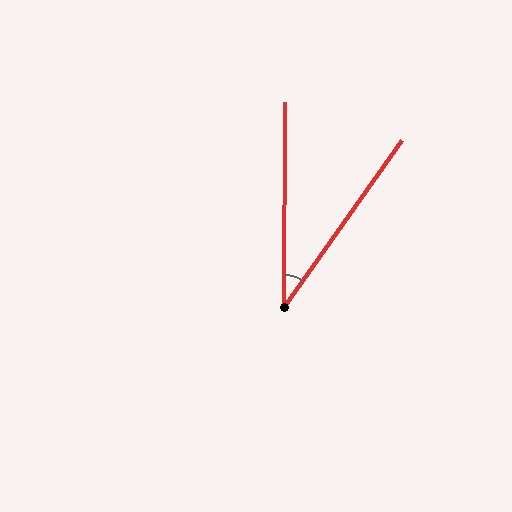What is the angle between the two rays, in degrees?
Approximately 35 degrees.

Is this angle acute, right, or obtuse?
It is acute.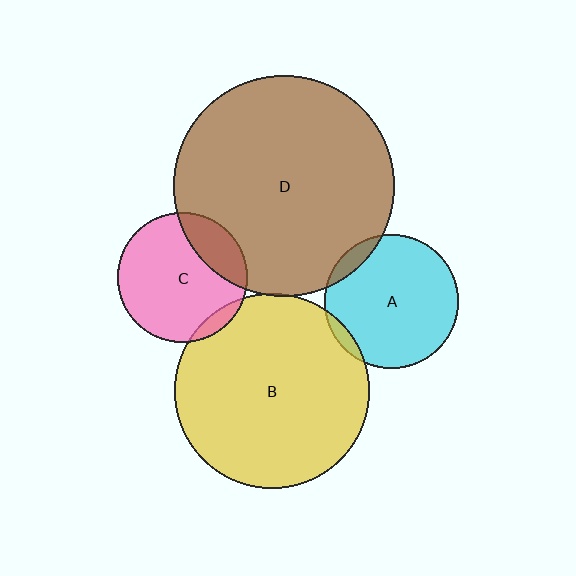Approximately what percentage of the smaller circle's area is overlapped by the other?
Approximately 5%.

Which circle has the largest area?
Circle D (brown).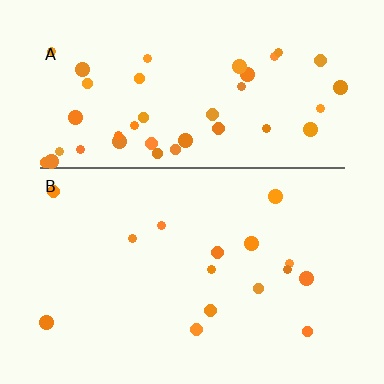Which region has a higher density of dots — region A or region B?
A (the top).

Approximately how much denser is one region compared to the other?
Approximately 2.8× — region A over region B.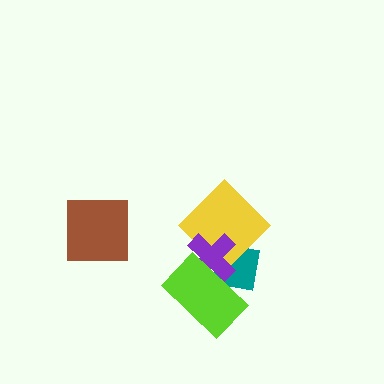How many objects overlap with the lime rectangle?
3 objects overlap with the lime rectangle.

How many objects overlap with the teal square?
3 objects overlap with the teal square.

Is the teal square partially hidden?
Yes, it is partially covered by another shape.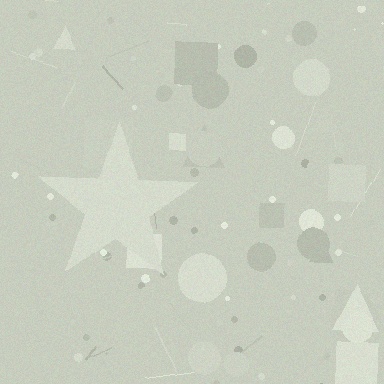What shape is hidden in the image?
A star is hidden in the image.